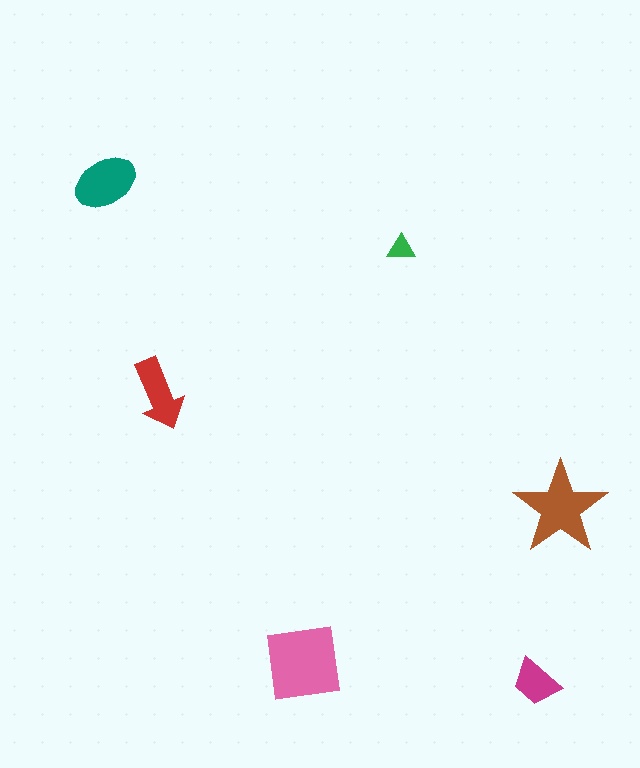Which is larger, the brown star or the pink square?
The pink square.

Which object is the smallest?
The green triangle.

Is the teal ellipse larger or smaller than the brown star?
Smaller.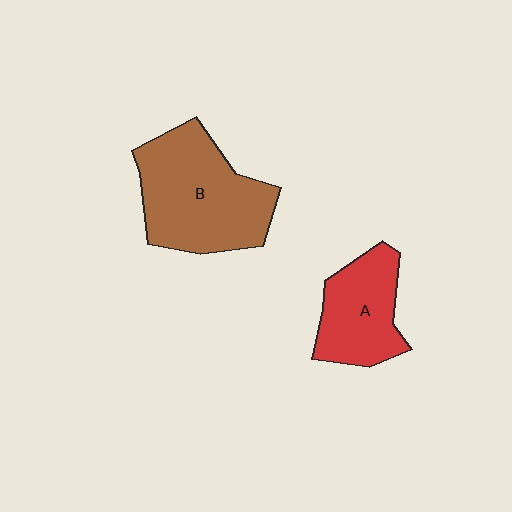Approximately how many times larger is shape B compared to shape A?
Approximately 1.6 times.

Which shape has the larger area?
Shape B (brown).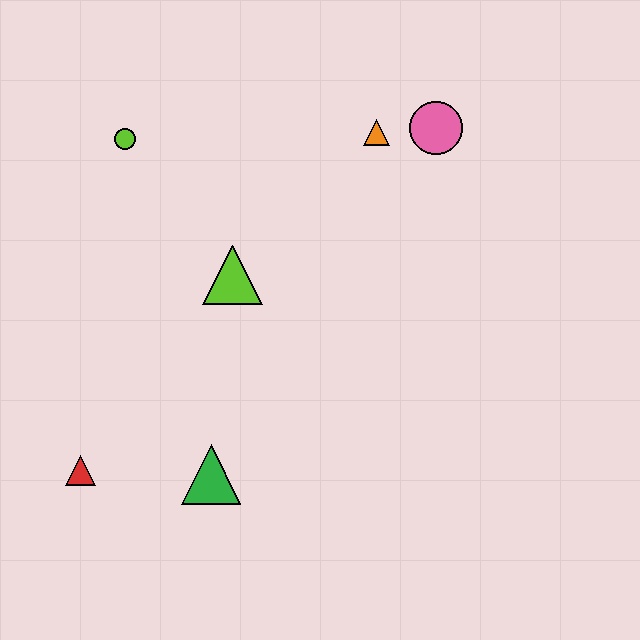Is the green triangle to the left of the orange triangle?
Yes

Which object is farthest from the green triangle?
The pink circle is farthest from the green triangle.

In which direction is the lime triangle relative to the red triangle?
The lime triangle is above the red triangle.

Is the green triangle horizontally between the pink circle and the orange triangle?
No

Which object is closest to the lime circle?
The lime triangle is closest to the lime circle.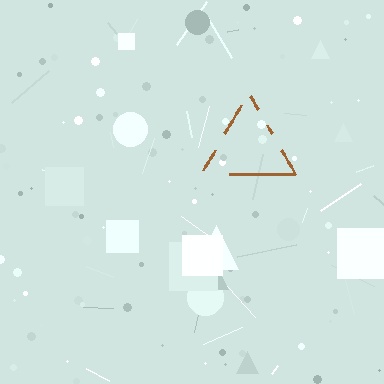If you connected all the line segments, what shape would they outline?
They would outline a triangle.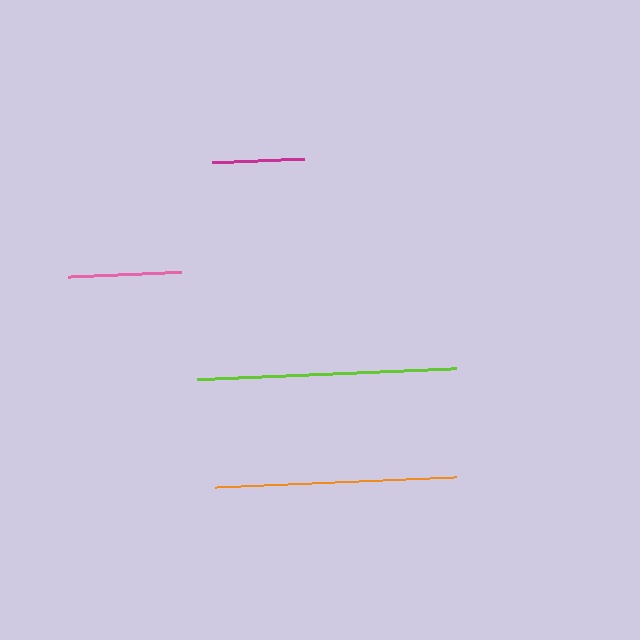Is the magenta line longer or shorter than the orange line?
The orange line is longer than the magenta line.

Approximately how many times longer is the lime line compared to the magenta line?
The lime line is approximately 2.8 times the length of the magenta line.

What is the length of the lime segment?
The lime segment is approximately 258 pixels long.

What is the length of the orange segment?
The orange segment is approximately 241 pixels long.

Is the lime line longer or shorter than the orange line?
The lime line is longer than the orange line.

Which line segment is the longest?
The lime line is the longest at approximately 258 pixels.